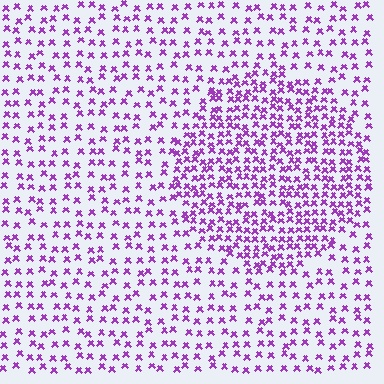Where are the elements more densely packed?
The elements are more densely packed inside the circle boundary.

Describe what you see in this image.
The image contains small purple elements arranged at two different densities. A circle-shaped region is visible where the elements are more densely packed than the surrounding area.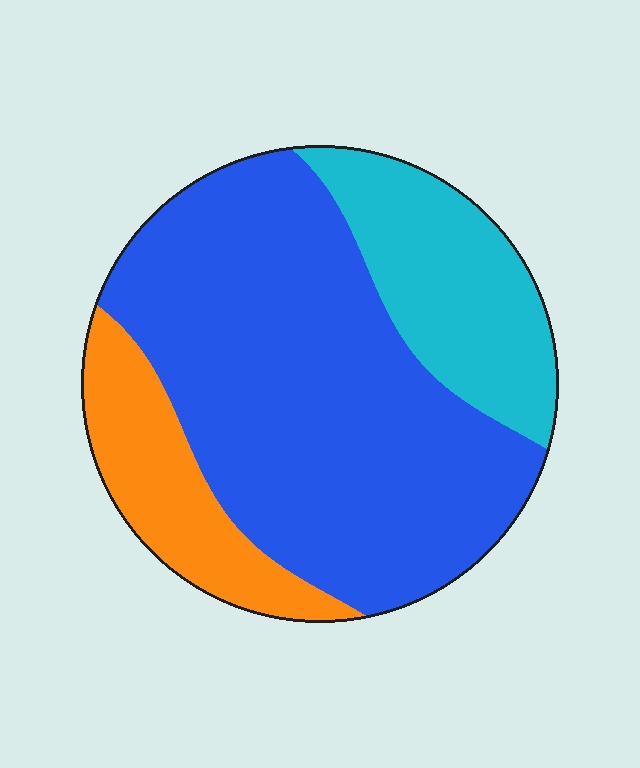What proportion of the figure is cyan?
Cyan covers roughly 20% of the figure.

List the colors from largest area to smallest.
From largest to smallest: blue, cyan, orange.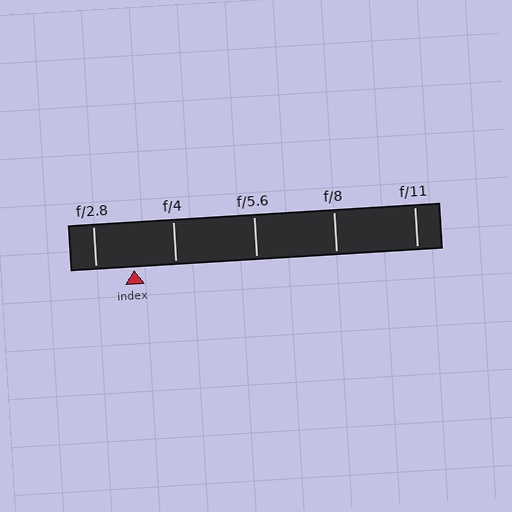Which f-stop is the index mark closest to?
The index mark is closest to f/2.8.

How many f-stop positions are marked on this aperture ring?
There are 5 f-stop positions marked.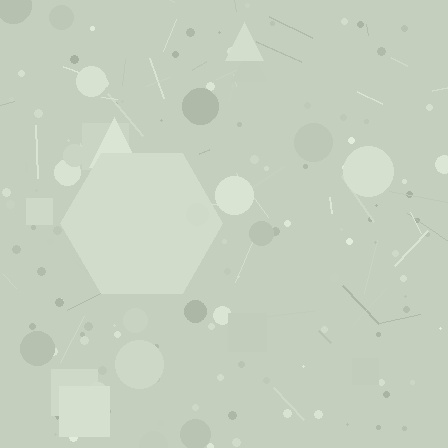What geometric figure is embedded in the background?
A hexagon is embedded in the background.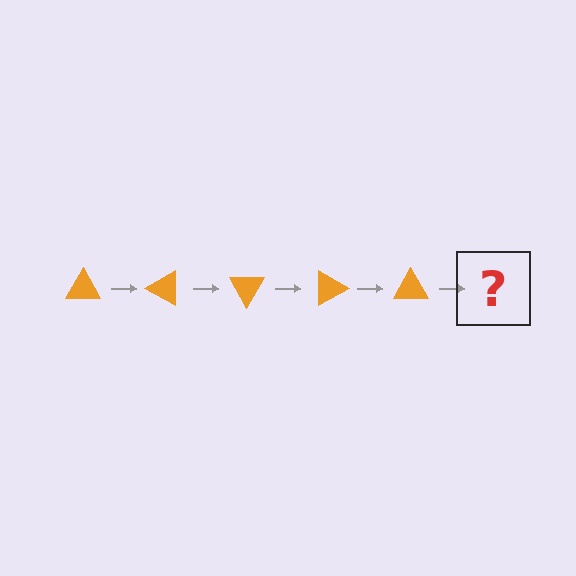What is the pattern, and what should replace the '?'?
The pattern is that the triangle rotates 30 degrees each step. The '?' should be an orange triangle rotated 150 degrees.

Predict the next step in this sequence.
The next step is an orange triangle rotated 150 degrees.